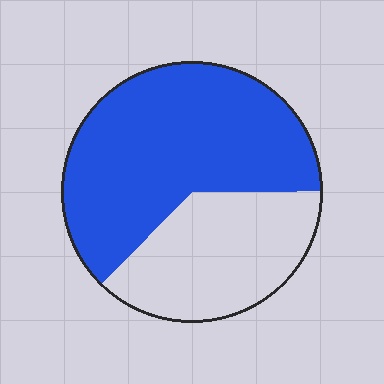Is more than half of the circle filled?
Yes.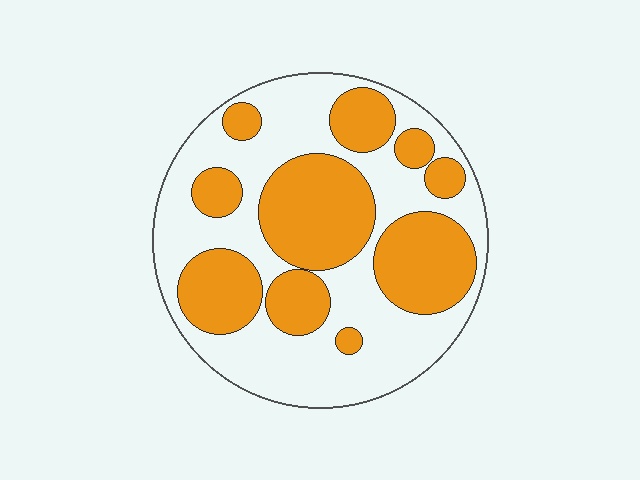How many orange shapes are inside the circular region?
10.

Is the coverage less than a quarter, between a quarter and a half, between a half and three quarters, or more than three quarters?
Between a quarter and a half.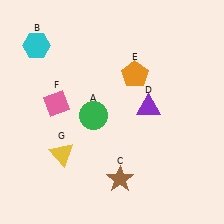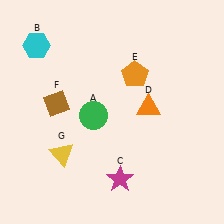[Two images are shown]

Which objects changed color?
C changed from brown to magenta. D changed from purple to orange. F changed from pink to brown.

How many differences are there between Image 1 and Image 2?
There are 3 differences between the two images.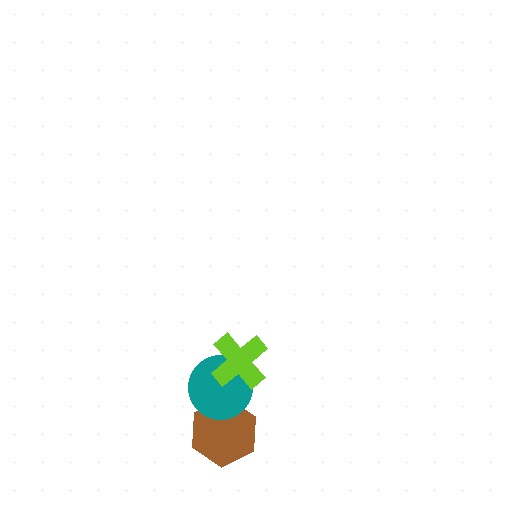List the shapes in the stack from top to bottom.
From top to bottom: the lime cross, the teal circle, the brown hexagon.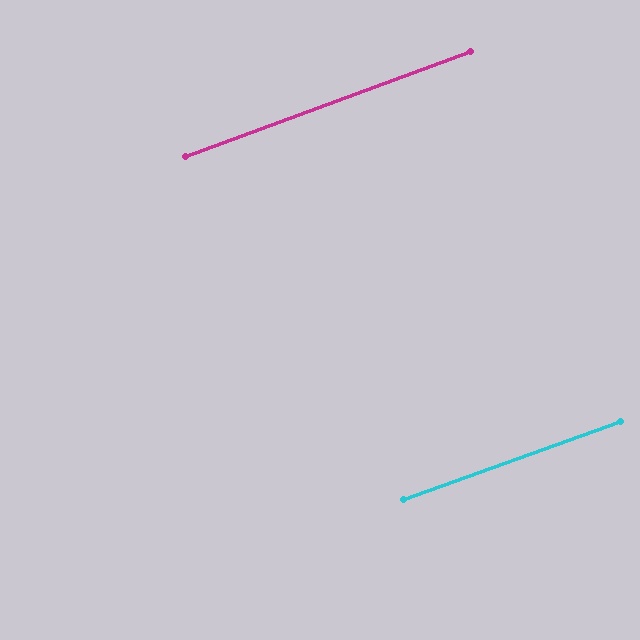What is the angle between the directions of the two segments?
Approximately 0 degrees.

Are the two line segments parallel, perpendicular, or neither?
Parallel — their directions differ by only 0.5°.